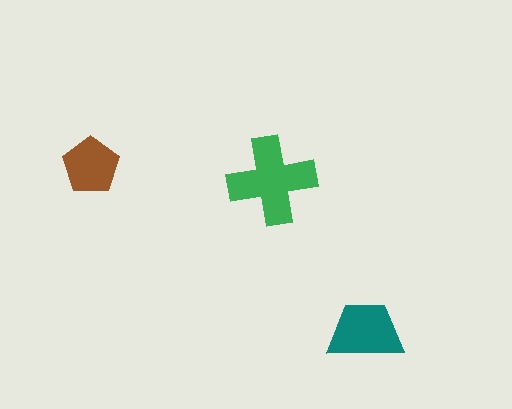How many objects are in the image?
There are 3 objects in the image.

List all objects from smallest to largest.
The brown pentagon, the teal trapezoid, the green cross.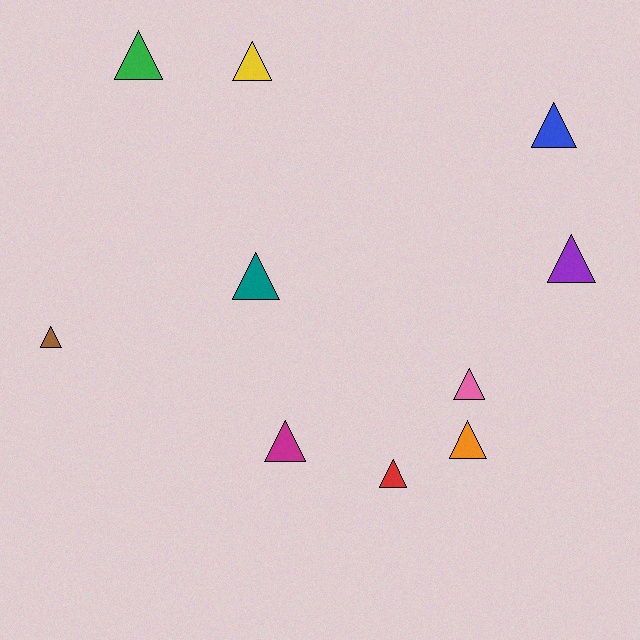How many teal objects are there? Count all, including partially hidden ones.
There is 1 teal object.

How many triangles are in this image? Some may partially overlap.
There are 10 triangles.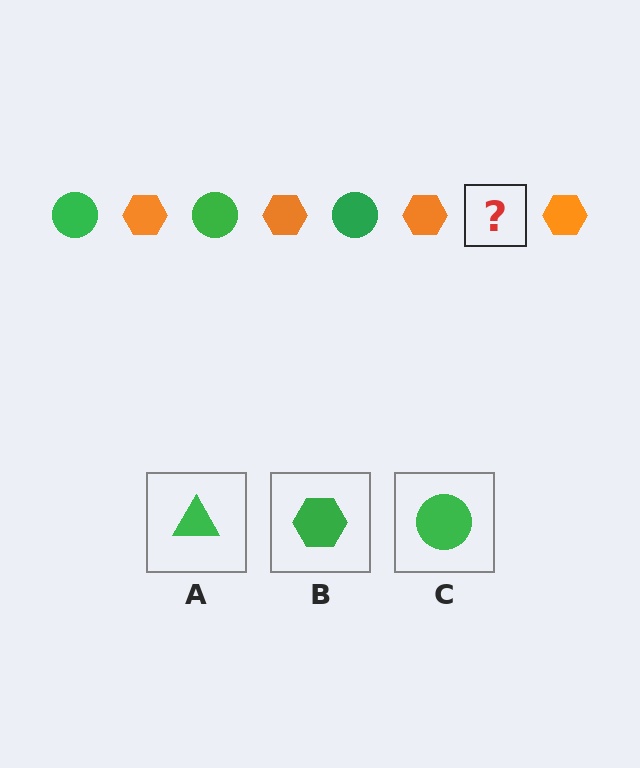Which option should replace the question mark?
Option C.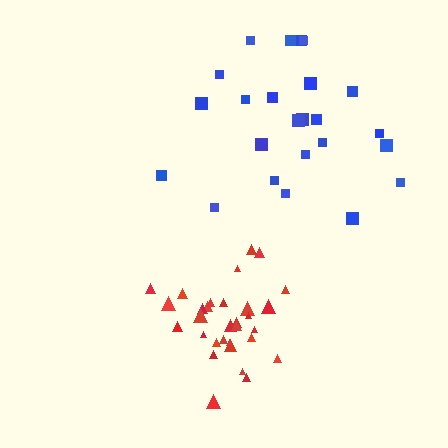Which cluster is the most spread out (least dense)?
Blue.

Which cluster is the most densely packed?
Red.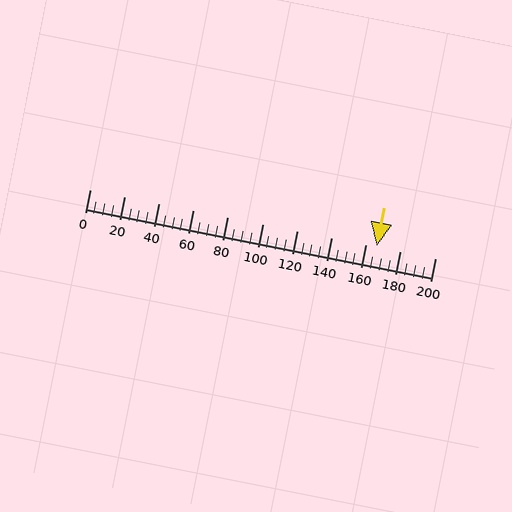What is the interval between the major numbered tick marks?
The major tick marks are spaced 20 units apart.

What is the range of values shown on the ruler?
The ruler shows values from 0 to 200.